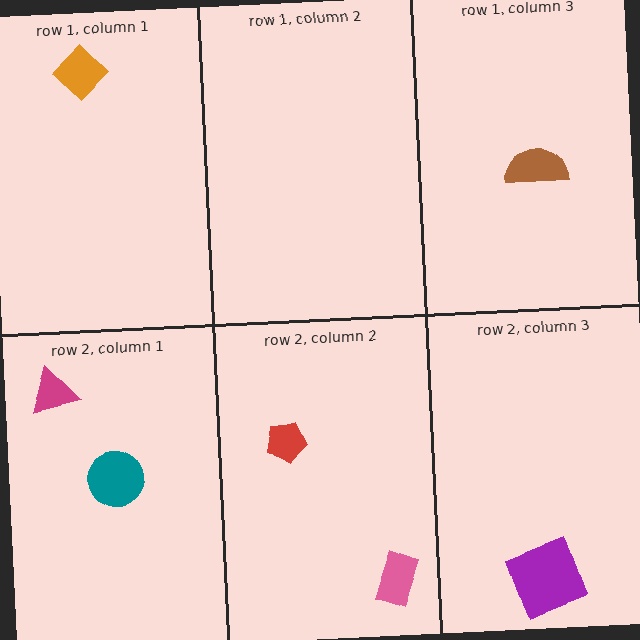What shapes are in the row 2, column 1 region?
The magenta triangle, the teal circle.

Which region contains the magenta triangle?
The row 2, column 1 region.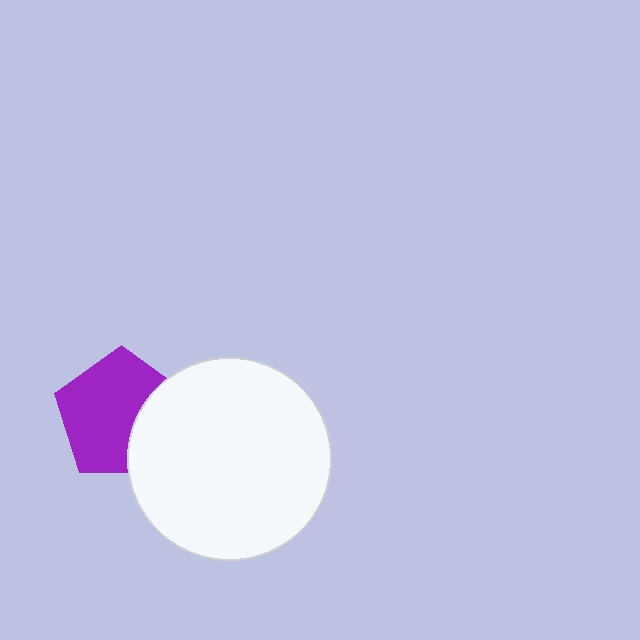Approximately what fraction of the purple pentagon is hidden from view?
Roughly 31% of the purple pentagon is hidden behind the white circle.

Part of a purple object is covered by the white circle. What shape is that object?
It is a pentagon.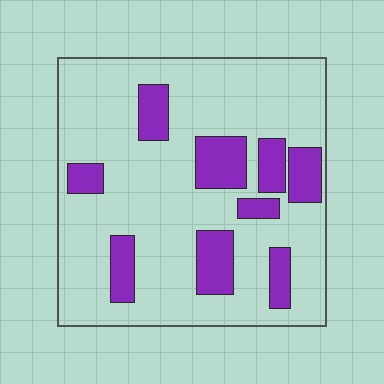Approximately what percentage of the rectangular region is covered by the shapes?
Approximately 20%.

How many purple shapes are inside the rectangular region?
9.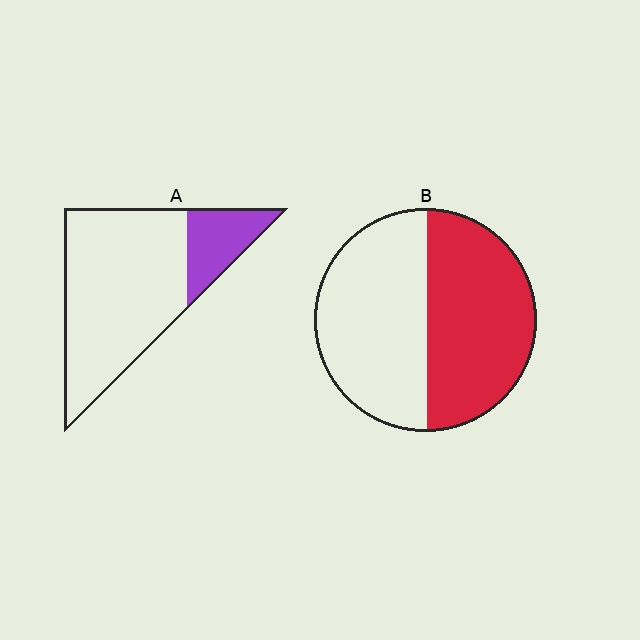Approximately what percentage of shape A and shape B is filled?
A is approximately 20% and B is approximately 50%.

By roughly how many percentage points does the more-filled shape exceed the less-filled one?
By roughly 30 percentage points (B over A).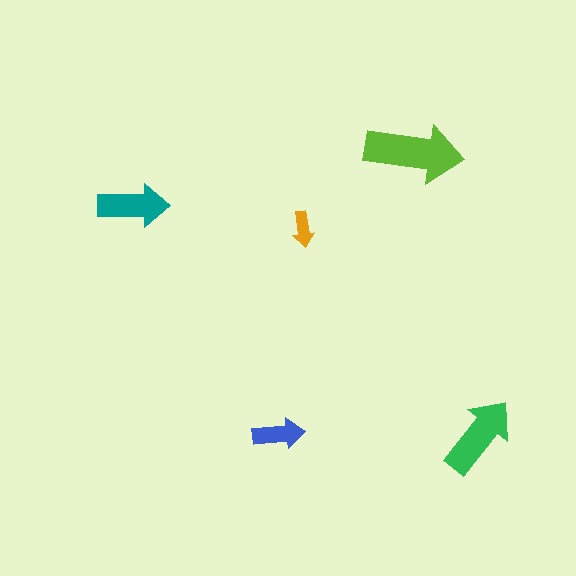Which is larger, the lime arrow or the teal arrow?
The lime one.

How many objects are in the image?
There are 5 objects in the image.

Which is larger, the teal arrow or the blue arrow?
The teal one.